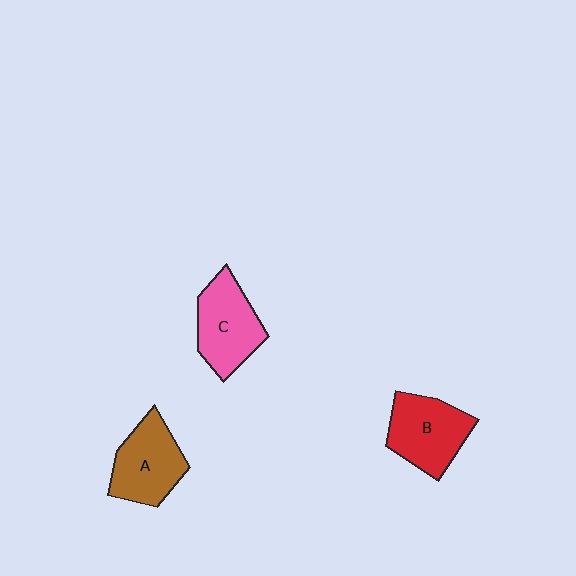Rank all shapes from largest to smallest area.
From largest to smallest: B (red), C (pink), A (brown).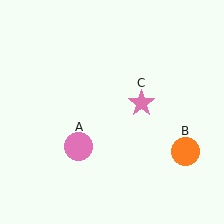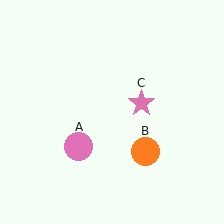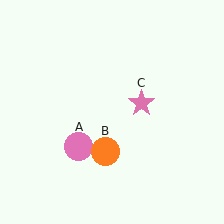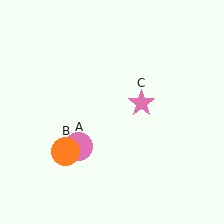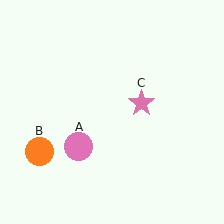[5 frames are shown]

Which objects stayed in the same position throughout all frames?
Pink circle (object A) and pink star (object C) remained stationary.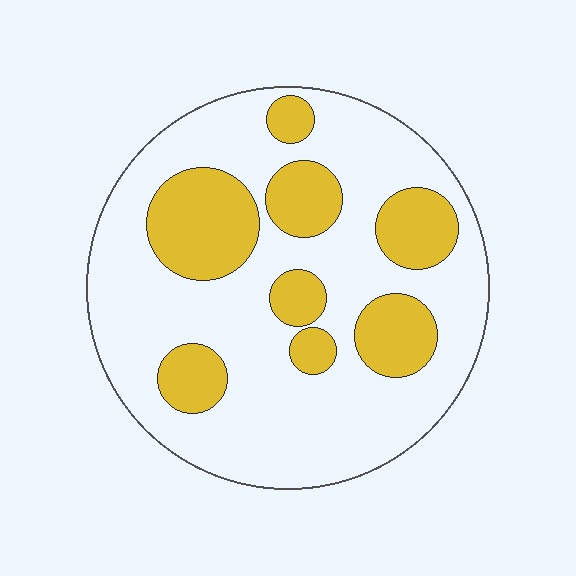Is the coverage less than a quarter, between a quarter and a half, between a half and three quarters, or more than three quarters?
Between a quarter and a half.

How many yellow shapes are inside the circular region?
8.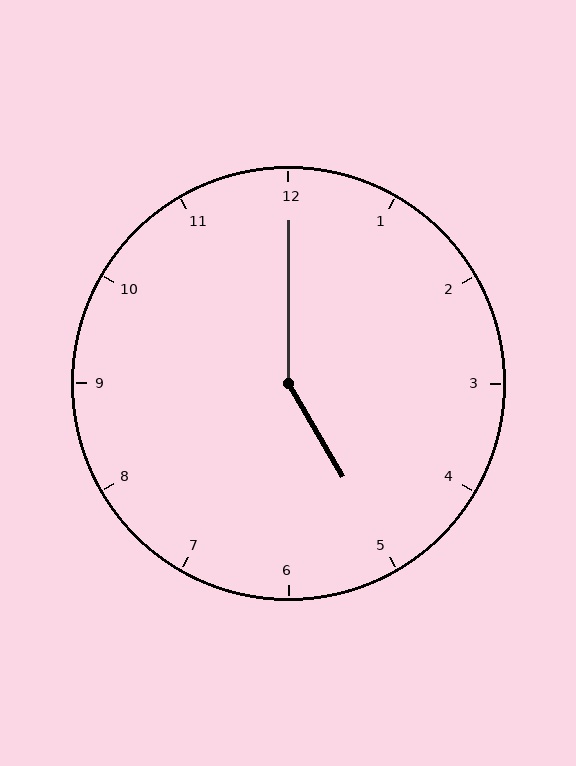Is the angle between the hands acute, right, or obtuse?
It is obtuse.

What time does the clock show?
5:00.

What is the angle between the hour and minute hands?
Approximately 150 degrees.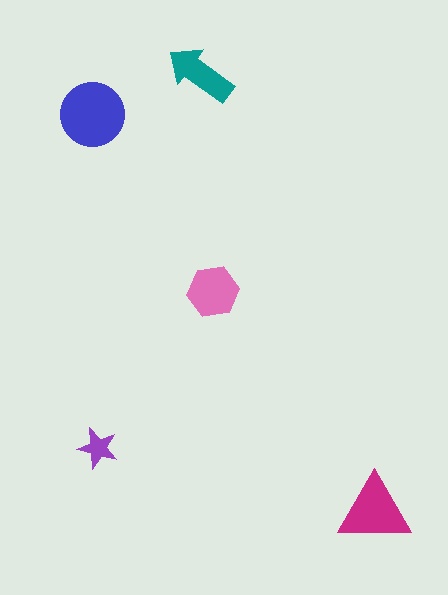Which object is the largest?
The blue circle.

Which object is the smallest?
The purple star.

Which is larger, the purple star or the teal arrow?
The teal arrow.